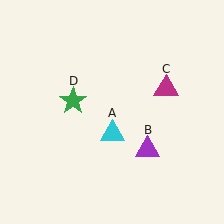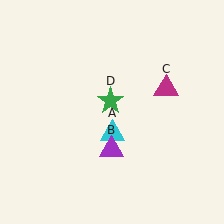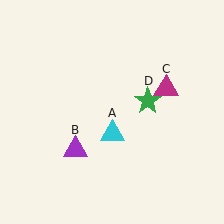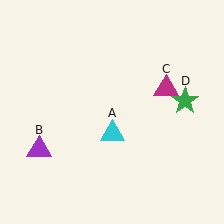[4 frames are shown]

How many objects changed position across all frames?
2 objects changed position: purple triangle (object B), green star (object D).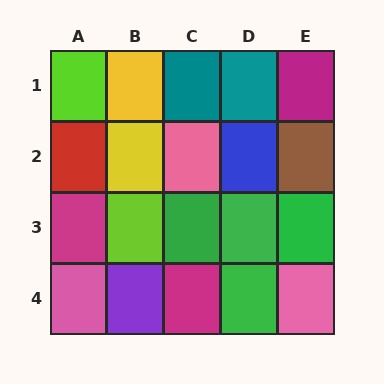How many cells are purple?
1 cell is purple.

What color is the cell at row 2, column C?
Pink.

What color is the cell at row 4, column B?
Purple.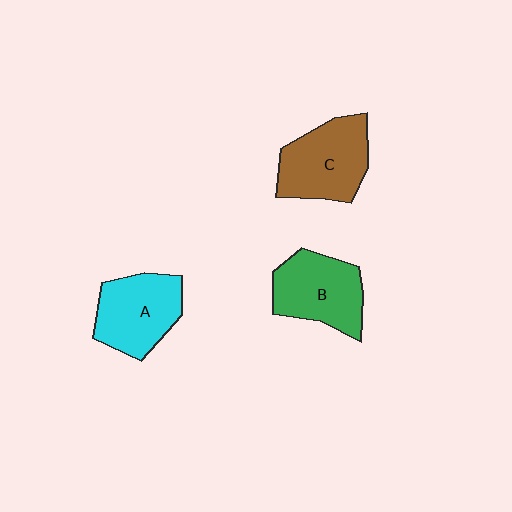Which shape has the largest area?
Shape C (brown).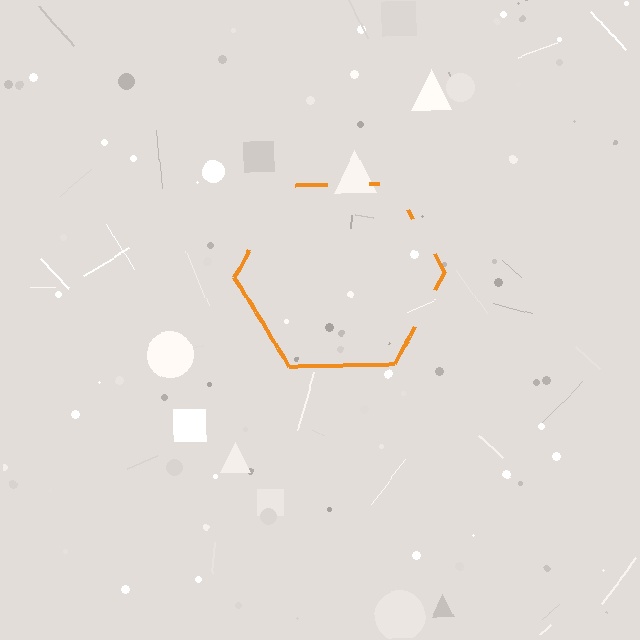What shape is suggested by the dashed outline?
The dashed outline suggests a hexagon.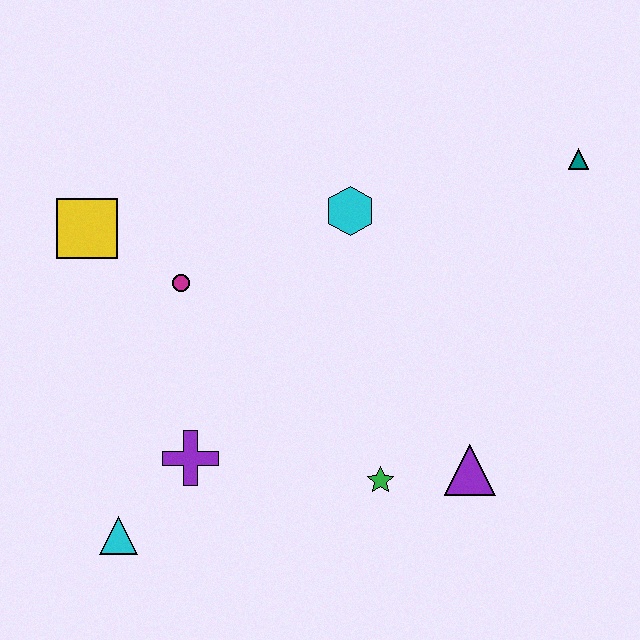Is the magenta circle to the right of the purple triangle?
No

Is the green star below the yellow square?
Yes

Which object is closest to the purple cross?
The cyan triangle is closest to the purple cross.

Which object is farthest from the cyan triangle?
The teal triangle is farthest from the cyan triangle.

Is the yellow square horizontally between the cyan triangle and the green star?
No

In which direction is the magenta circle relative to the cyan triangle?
The magenta circle is above the cyan triangle.